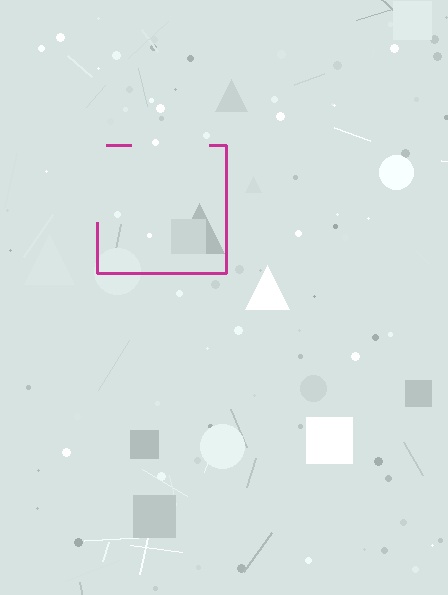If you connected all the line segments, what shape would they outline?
They would outline a square.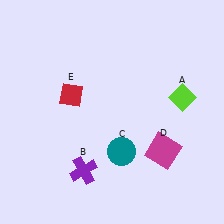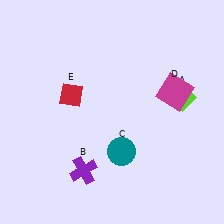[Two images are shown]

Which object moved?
The magenta square (D) moved up.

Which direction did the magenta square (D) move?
The magenta square (D) moved up.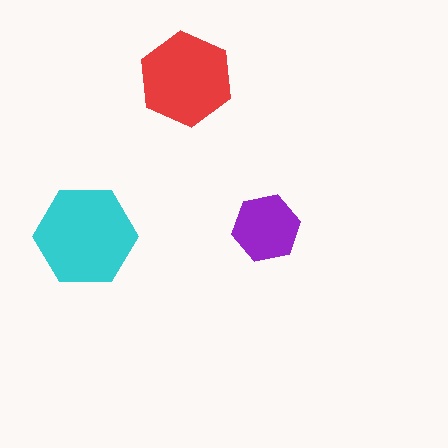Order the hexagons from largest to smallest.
the cyan one, the red one, the purple one.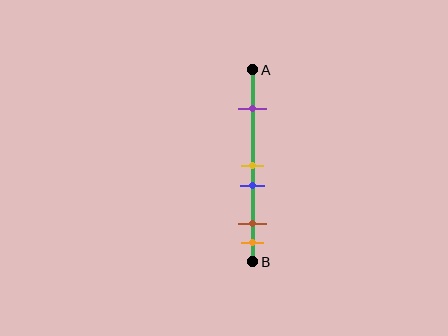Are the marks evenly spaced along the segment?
No, the marks are not evenly spaced.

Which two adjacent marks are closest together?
The yellow and blue marks are the closest adjacent pair.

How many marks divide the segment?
There are 5 marks dividing the segment.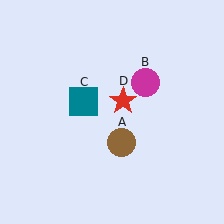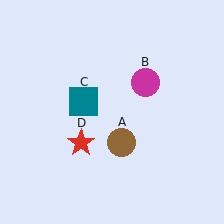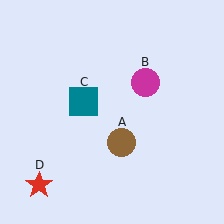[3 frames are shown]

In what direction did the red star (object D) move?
The red star (object D) moved down and to the left.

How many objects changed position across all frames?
1 object changed position: red star (object D).